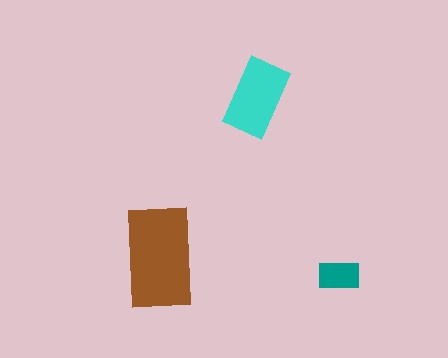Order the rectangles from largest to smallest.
the brown one, the cyan one, the teal one.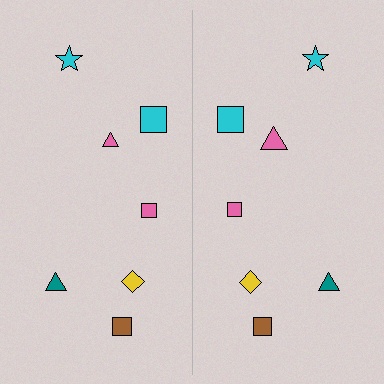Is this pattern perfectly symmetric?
No, the pattern is not perfectly symmetric. The pink triangle on the right side has a different size than its mirror counterpart.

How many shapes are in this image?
There are 14 shapes in this image.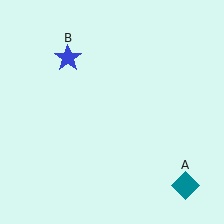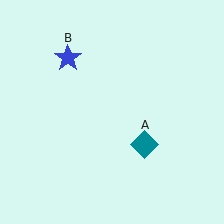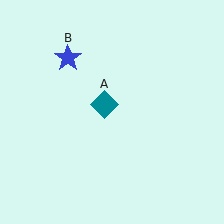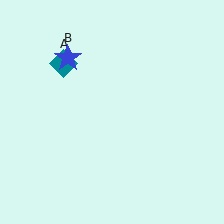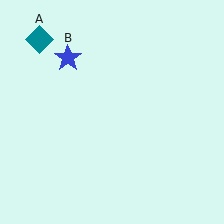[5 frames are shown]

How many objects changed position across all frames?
1 object changed position: teal diamond (object A).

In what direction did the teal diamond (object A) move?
The teal diamond (object A) moved up and to the left.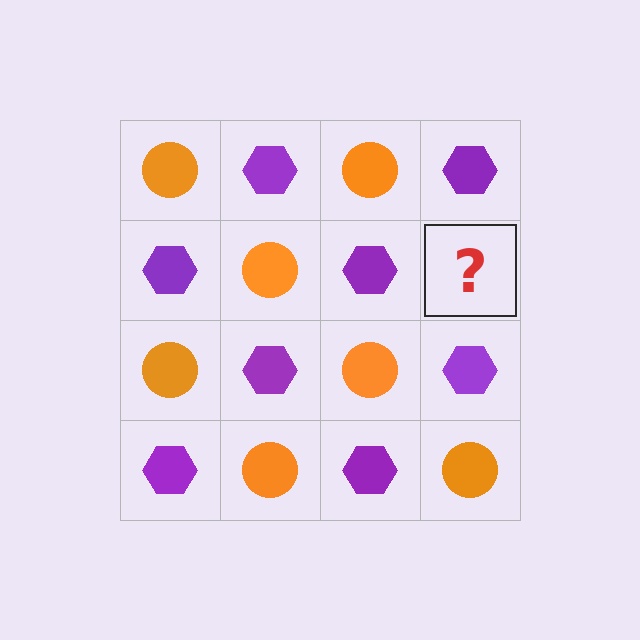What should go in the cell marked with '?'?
The missing cell should contain an orange circle.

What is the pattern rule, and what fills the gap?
The rule is that it alternates orange circle and purple hexagon in a checkerboard pattern. The gap should be filled with an orange circle.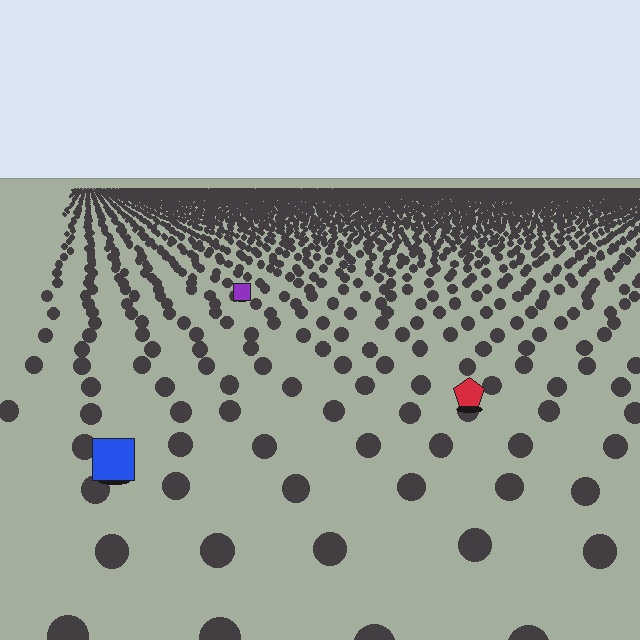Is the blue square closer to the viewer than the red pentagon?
Yes. The blue square is closer — you can tell from the texture gradient: the ground texture is coarser near it.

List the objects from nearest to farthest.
From nearest to farthest: the blue square, the red pentagon, the purple square.